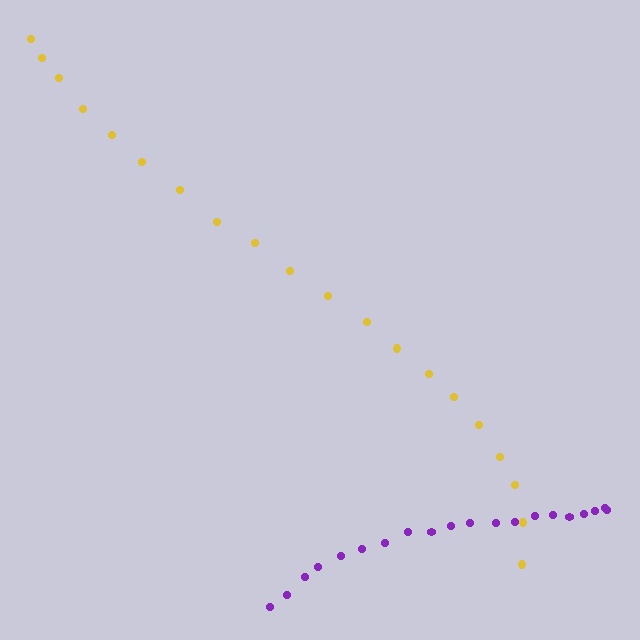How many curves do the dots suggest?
There are 2 distinct paths.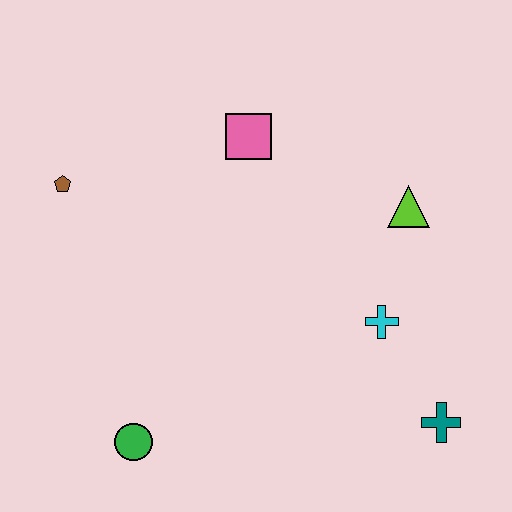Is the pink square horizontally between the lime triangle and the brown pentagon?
Yes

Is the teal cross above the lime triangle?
No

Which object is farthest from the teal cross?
The brown pentagon is farthest from the teal cross.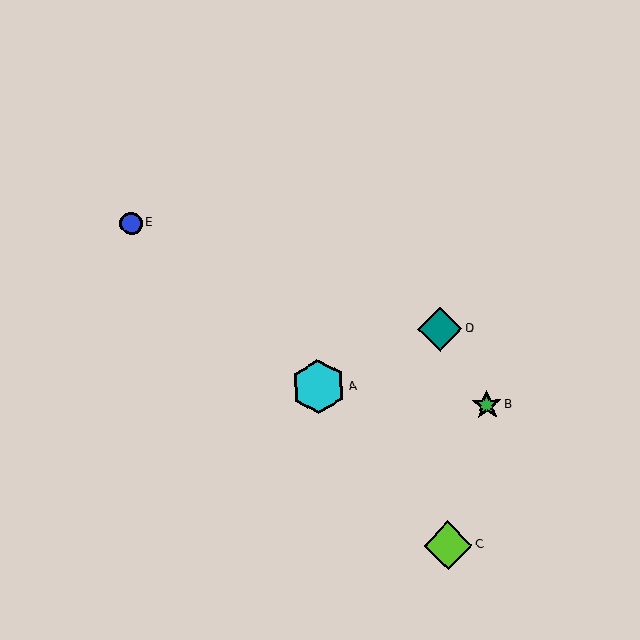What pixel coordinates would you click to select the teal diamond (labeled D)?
Click at (440, 329) to select the teal diamond D.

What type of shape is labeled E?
Shape E is a blue circle.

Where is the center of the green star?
The center of the green star is at (487, 405).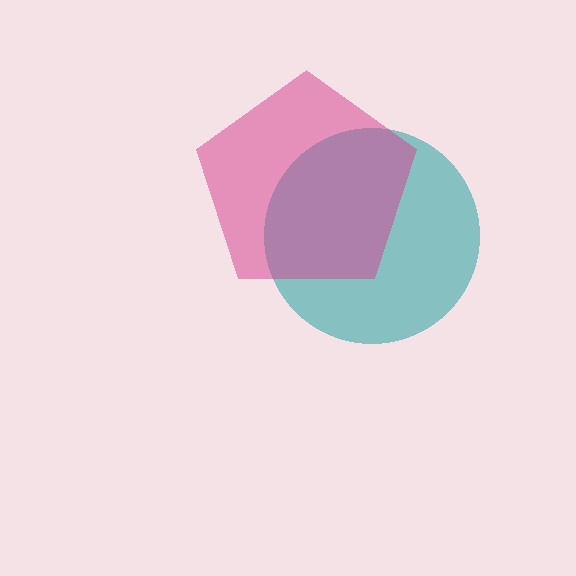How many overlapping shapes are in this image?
There are 2 overlapping shapes in the image.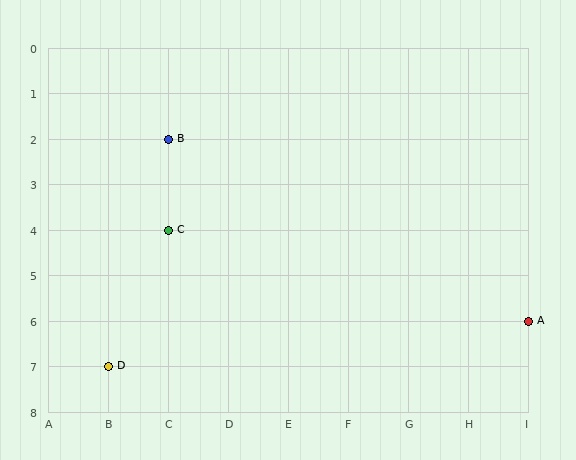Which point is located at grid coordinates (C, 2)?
Point B is at (C, 2).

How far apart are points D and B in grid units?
Points D and B are 1 column and 5 rows apart (about 5.1 grid units diagonally).